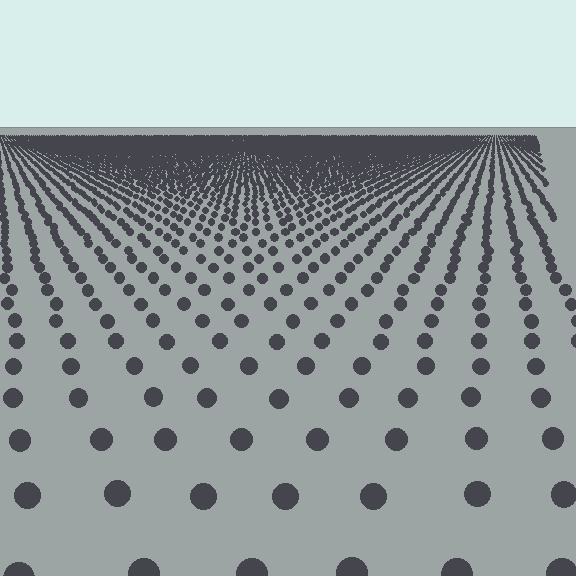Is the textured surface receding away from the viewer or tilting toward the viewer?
The surface is receding away from the viewer. Texture elements get smaller and denser toward the top.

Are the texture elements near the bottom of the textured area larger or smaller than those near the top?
Larger. Near the bottom, elements are closer to the viewer and appear at a bigger on-screen size.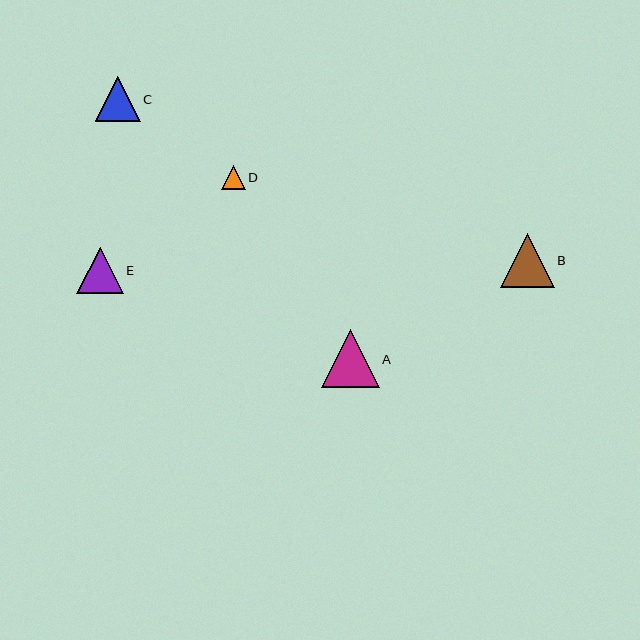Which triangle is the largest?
Triangle A is the largest with a size of approximately 58 pixels.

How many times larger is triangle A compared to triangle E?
Triangle A is approximately 1.2 times the size of triangle E.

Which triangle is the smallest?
Triangle D is the smallest with a size of approximately 24 pixels.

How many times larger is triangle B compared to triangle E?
Triangle B is approximately 1.2 times the size of triangle E.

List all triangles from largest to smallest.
From largest to smallest: A, B, E, C, D.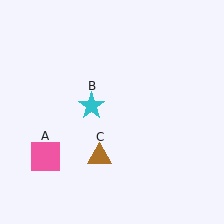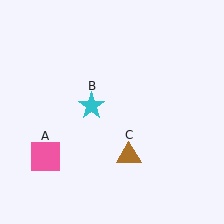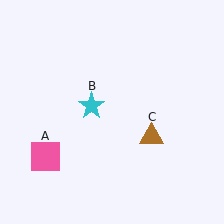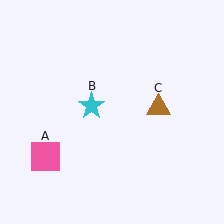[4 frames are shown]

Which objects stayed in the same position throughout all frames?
Pink square (object A) and cyan star (object B) remained stationary.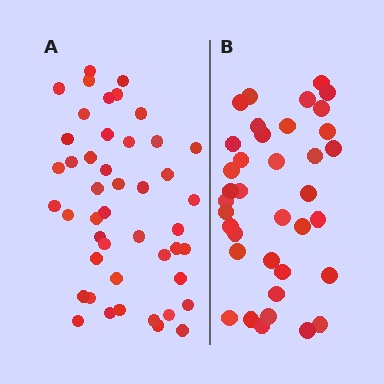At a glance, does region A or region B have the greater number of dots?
Region A (the left region) has more dots.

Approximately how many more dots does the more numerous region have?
Region A has roughly 8 or so more dots than region B.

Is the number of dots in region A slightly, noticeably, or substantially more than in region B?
Region A has only slightly more — the two regions are fairly close. The ratio is roughly 1.2 to 1.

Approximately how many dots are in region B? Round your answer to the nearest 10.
About 40 dots. (The exact count is 37, which rounds to 40.)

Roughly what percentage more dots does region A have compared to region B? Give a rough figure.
About 25% more.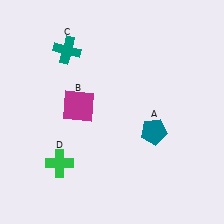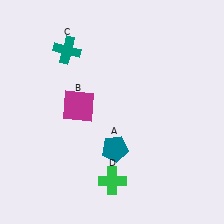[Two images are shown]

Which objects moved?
The objects that moved are: the teal pentagon (A), the green cross (D).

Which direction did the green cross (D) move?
The green cross (D) moved right.